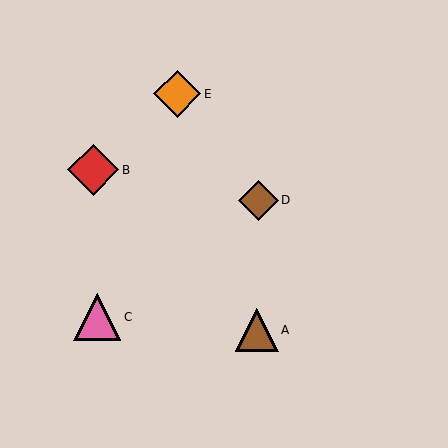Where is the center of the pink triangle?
The center of the pink triangle is at (97, 317).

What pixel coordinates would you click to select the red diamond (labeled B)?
Click at (93, 170) to select the red diamond B.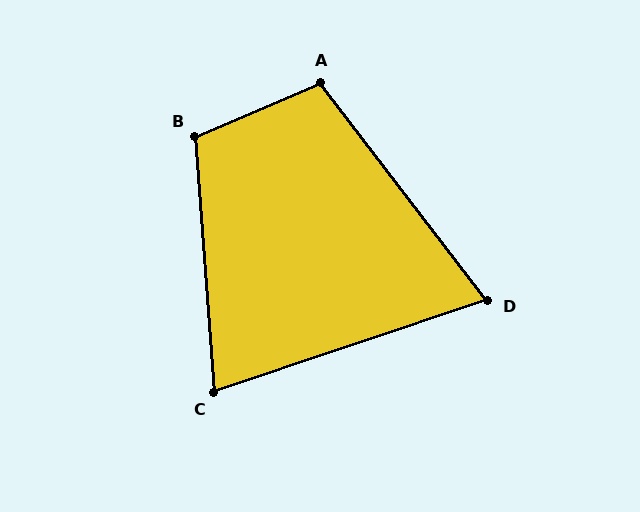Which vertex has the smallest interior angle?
D, at approximately 71 degrees.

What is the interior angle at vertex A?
Approximately 104 degrees (obtuse).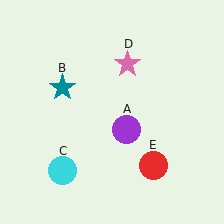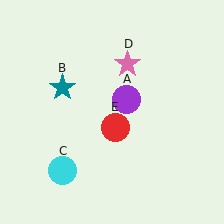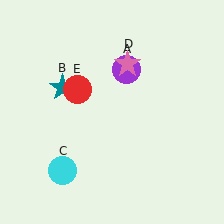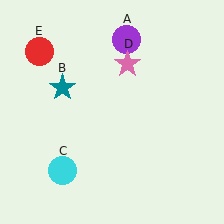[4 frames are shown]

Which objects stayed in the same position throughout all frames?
Teal star (object B) and cyan circle (object C) and pink star (object D) remained stationary.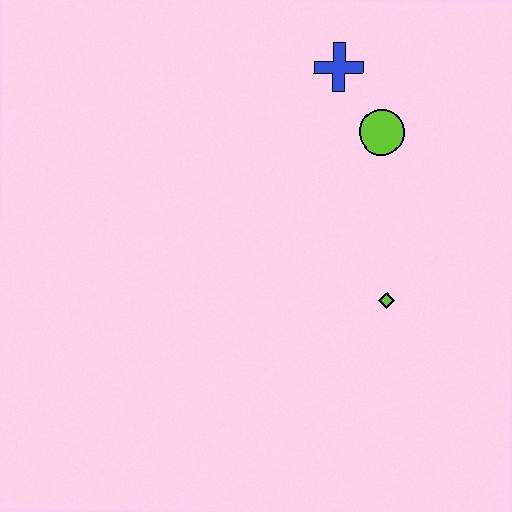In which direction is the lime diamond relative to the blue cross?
The lime diamond is below the blue cross.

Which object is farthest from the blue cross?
The lime diamond is farthest from the blue cross.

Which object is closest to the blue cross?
The lime circle is closest to the blue cross.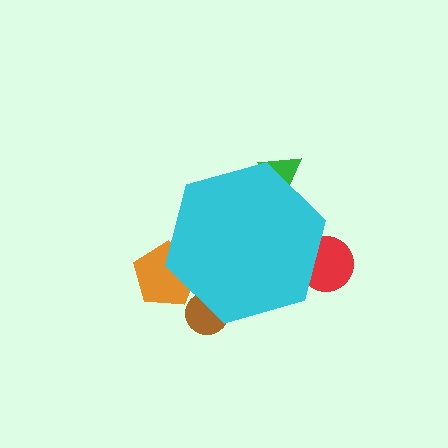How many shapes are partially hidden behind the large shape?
4 shapes are partially hidden.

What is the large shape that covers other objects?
A cyan hexagon.